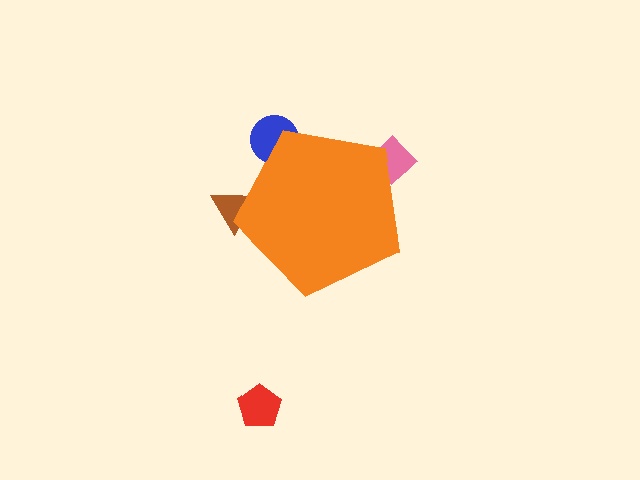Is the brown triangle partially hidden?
Yes, the brown triangle is partially hidden behind the orange pentagon.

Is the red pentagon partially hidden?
No, the red pentagon is fully visible.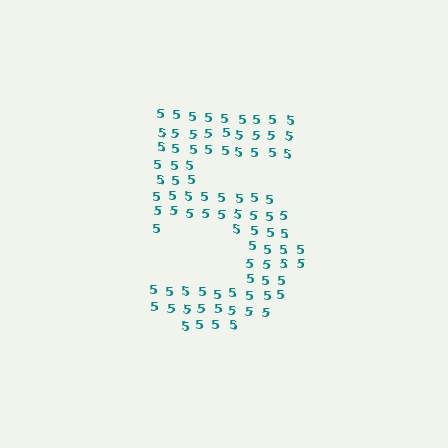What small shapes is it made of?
It is made of small digit 5's.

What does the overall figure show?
The overall figure shows the digit 5.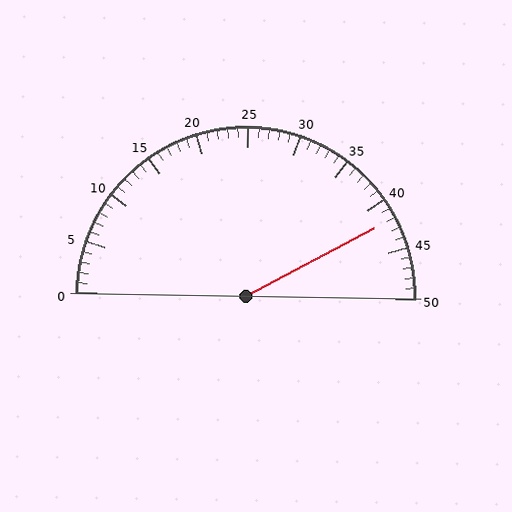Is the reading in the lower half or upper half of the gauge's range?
The reading is in the upper half of the range (0 to 50).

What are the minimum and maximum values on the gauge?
The gauge ranges from 0 to 50.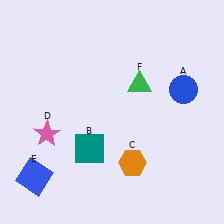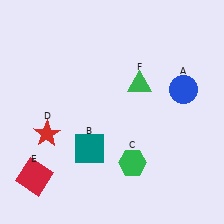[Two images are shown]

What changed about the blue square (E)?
In Image 1, E is blue. In Image 2, it changed to red.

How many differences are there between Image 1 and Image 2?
There are 3 differences between the two images.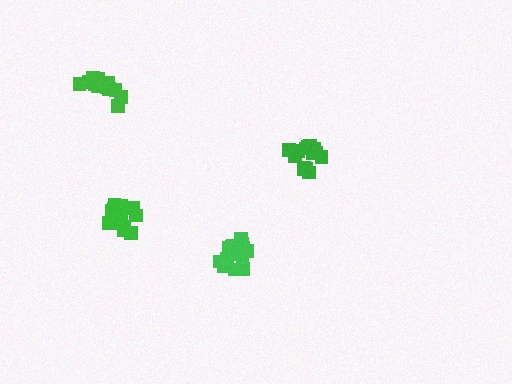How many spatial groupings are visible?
There are 4 spatial groupings.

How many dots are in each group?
Group 1: 15 dots, Group 2: 18 dots, Group 3: 17 dots, Group 4: 14 dots (64 total).